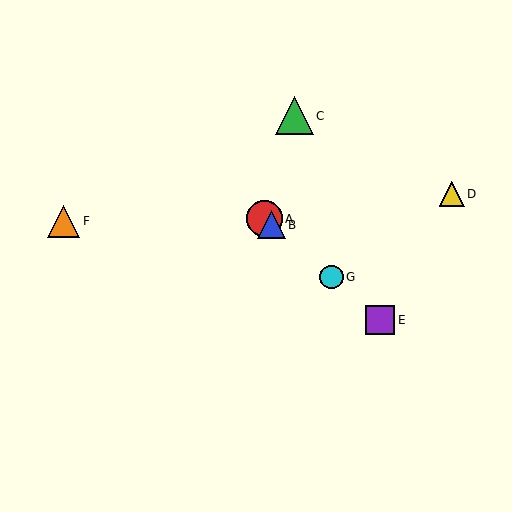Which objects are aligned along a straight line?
Objects A, B, E, G are aligned along a straight line.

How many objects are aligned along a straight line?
4 objects (A, B, E, G) are aligned along a straight line.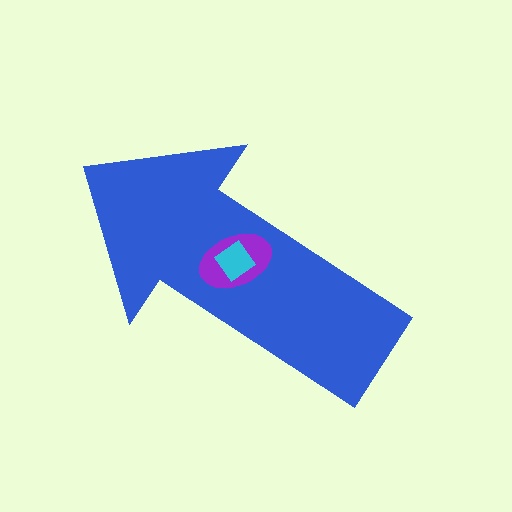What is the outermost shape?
The blue arrow.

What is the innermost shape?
The cyan diamond.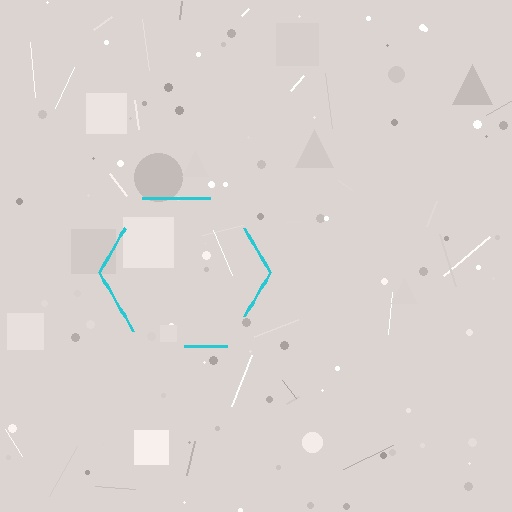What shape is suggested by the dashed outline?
The dashed outline suggests a hexagon.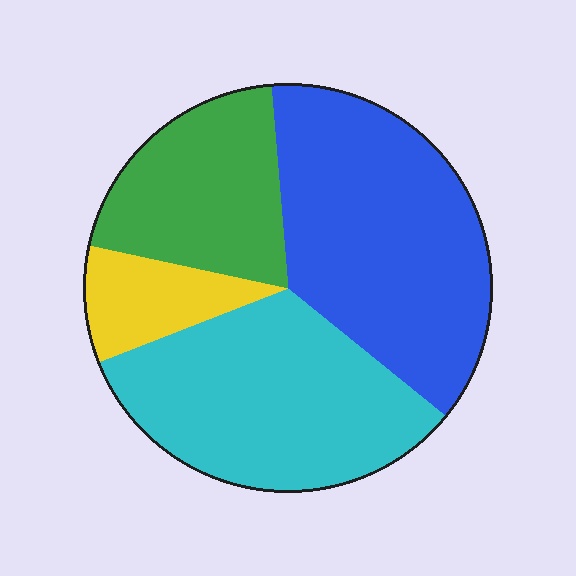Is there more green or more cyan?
Cyan.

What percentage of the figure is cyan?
Cyan takes up about one third (1/3) of the figure.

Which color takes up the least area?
Yellow, at roughly 10%.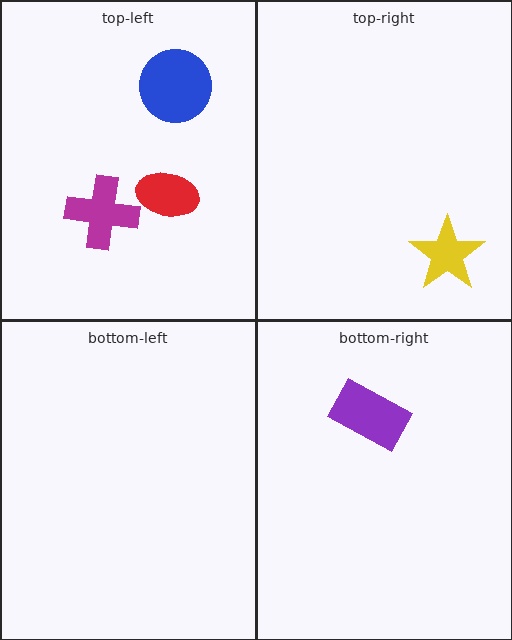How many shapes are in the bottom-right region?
1.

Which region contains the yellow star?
The top-right region.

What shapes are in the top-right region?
The yellow star.